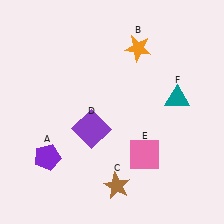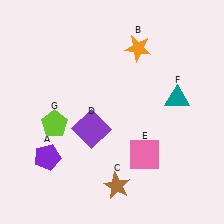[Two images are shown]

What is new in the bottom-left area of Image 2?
A lime pentagon (G) was added in the bottom-left area of Image 2.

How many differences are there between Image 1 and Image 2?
There is 1 difference between the two images.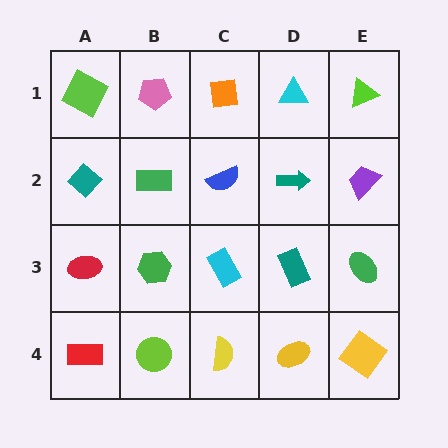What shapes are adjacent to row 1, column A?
A teal diamond (row 2, column A), a pink pentagon (row 1, column B).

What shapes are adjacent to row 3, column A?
A teal diamond (row 2, column A), a red rectangle (row 4, column A), a green hexagon (row 3, column B).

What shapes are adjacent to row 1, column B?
A green rectangle (row 2, column B), a lime square (row 1, column A), an orange square (row 1, column C).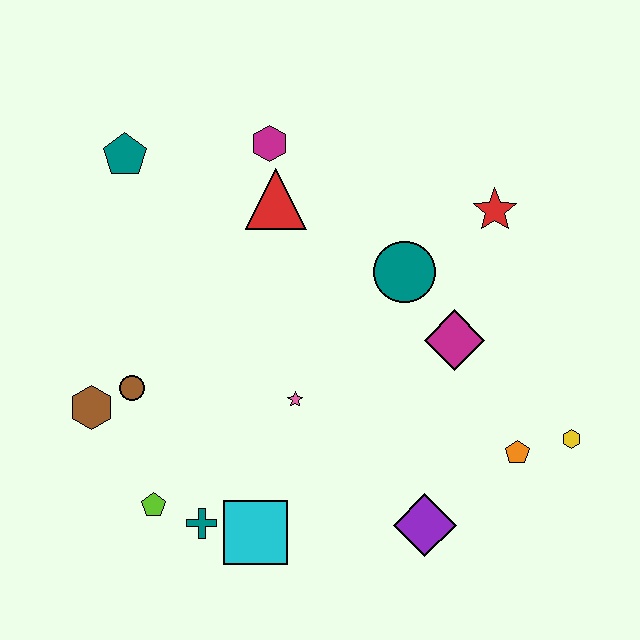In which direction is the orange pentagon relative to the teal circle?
The orange pentagon is below the teal circle.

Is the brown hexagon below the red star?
Yes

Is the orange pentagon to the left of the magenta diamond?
No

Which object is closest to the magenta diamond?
The teal circle is closest to the magenta diamond.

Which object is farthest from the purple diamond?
The teal pentagon is farthest from the purple diamond.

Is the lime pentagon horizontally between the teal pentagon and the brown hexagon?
No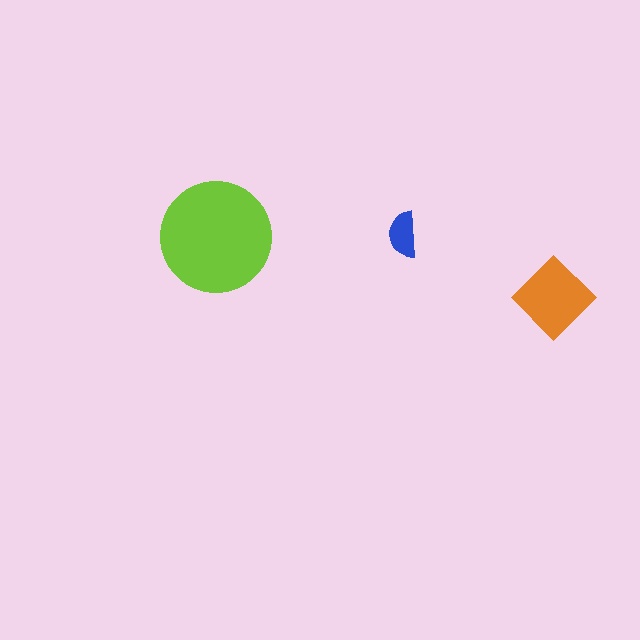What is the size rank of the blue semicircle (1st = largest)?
3rd.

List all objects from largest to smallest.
The lime circle, the orange diamond, the blue semicircle.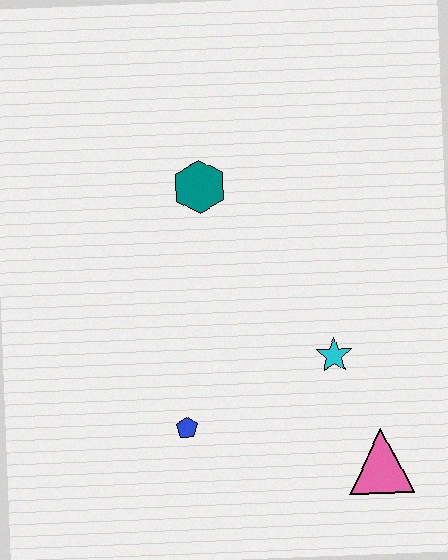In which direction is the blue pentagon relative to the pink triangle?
The blue pentagon is to the left of the pink triangle.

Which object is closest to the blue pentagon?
The cyan star is closest to the blue pentagon.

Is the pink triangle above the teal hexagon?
No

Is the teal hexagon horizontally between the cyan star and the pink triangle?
No